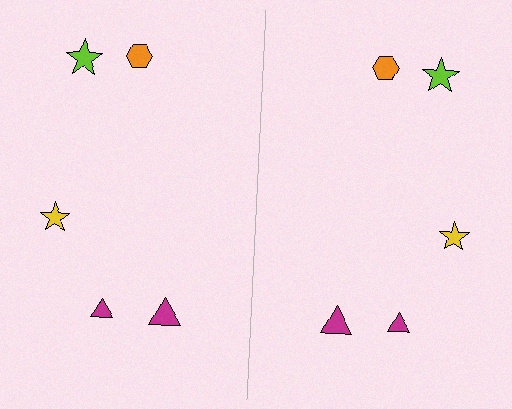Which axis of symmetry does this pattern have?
The pattern has a vertical axis of symmetry running through the center of the image.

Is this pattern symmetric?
Yes, this pattern has bilateral (reflection) symmetry.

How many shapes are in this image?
There are 10 shapes in this image.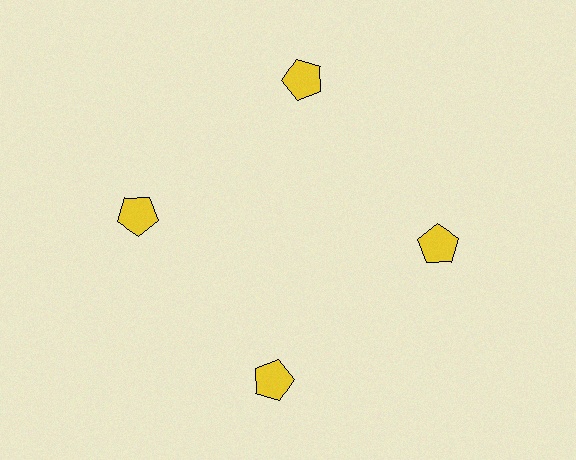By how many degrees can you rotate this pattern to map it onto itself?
The pattern maps onto itself every 90 degrees of rotation.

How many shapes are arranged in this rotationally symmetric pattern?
There are 4 shapes, arranged in 4 groups of 1.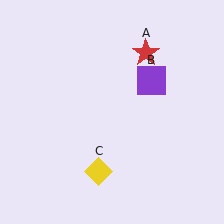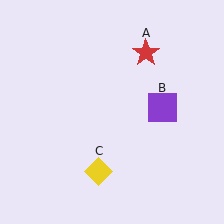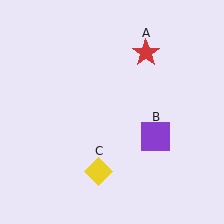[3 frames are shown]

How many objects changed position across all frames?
1 object changed position: purple square (object B).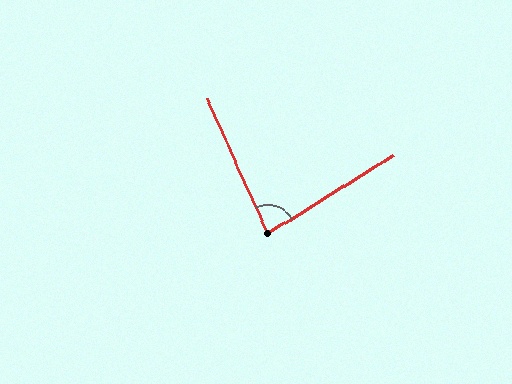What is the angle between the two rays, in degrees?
Approximately 82 degrees.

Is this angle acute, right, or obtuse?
It is acute.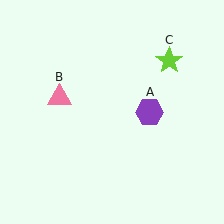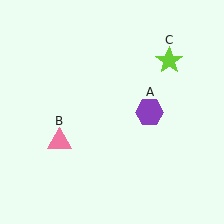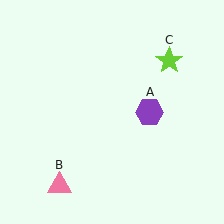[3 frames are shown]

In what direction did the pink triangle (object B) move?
The pink triangle (object B) moved down.